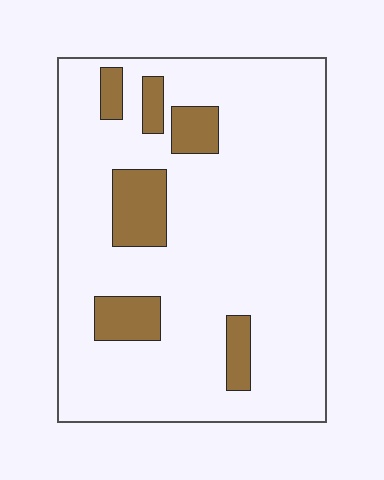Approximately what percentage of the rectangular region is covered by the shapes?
Approximately 15%.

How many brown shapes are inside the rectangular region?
6.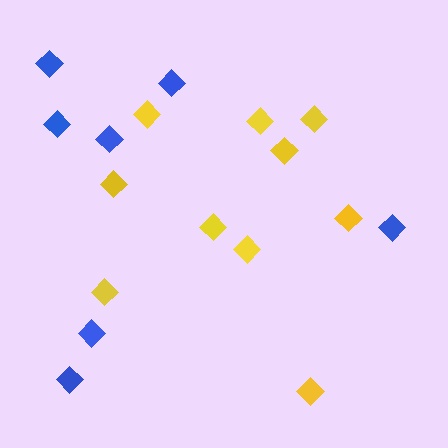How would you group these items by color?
There are 2 groups: one group of blue diamonds (7) and one group of yellow diamonds (10).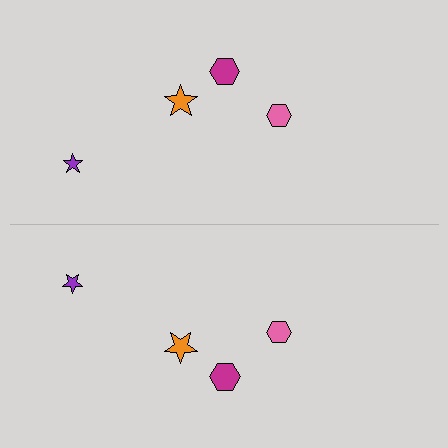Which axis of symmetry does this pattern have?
The pattern has a horizontal axis of symmetry running through the center of the image.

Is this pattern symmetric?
Yes, this pattern has bilateral (reflection) symmetry.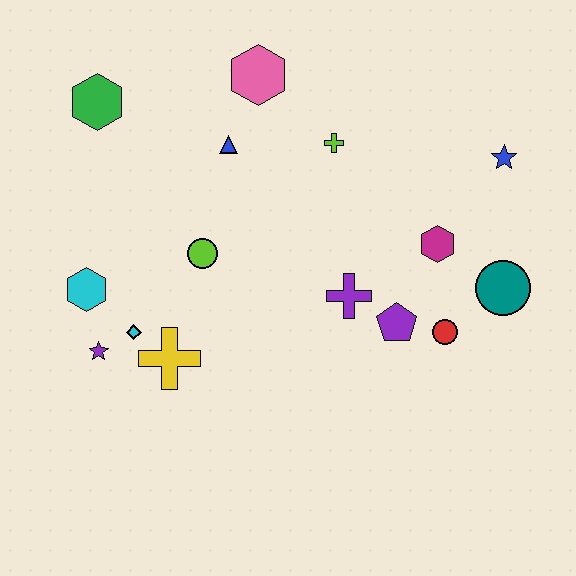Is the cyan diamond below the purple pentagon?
Yes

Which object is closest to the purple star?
The cyan diamond is closest to the purple star.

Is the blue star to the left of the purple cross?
No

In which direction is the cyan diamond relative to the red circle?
The cyan diamond is to the left of the red circle.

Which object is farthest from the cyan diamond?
The blue star is farthest from the cyan diamond.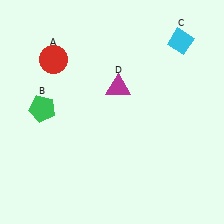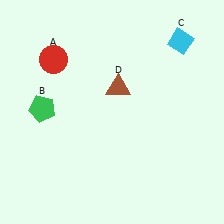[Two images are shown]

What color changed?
The triangle (D) changed from magenta in Image 1 to brown in Image 2.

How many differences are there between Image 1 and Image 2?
There is 1 difference between the two images.